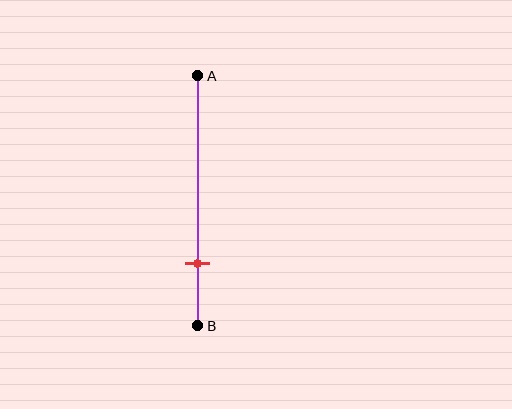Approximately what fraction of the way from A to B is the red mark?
The red mark is approximately 75% of the way from A to B.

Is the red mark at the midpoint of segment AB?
No, the mark is at about 75% from A, not at the 50% midpoint.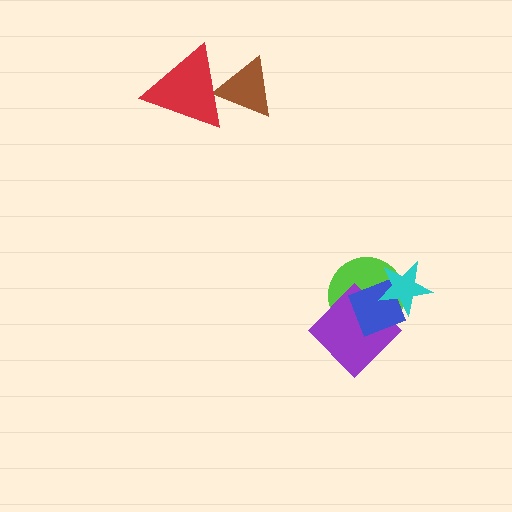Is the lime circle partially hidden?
Yes, it is partially covered by another shape.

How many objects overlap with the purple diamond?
3 objects overlap with the purple diamond.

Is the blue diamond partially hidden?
Yes, it is partially covered by another shape.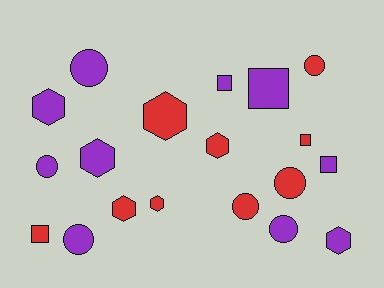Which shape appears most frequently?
Hexagon, with 7 objects.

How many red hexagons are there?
There are 4 red hexagons.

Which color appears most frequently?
Purple, with 10 objects.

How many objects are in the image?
There are 19 objects.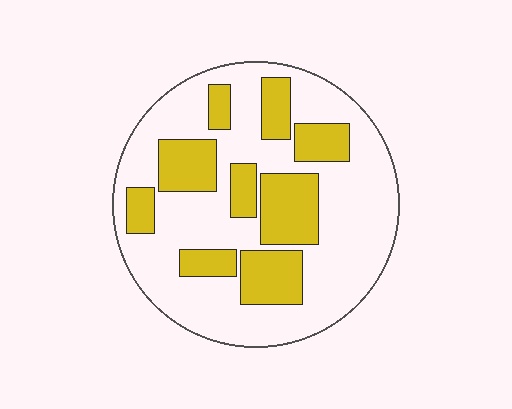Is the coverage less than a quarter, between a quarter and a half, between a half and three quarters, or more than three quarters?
Between a quarter and a half.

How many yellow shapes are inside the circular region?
9.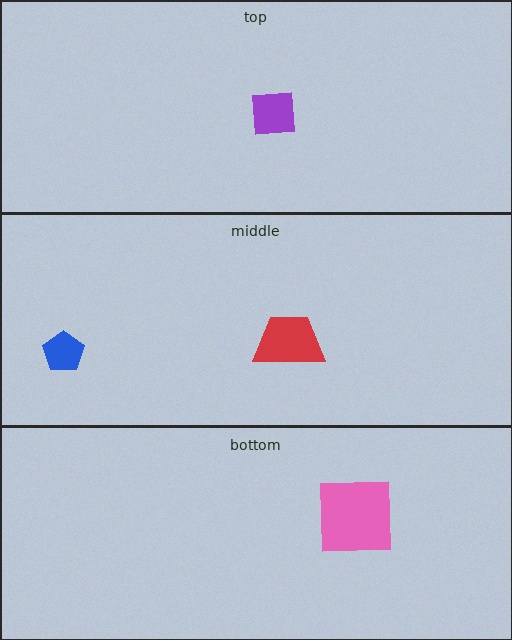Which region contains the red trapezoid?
The middle region.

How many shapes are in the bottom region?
1.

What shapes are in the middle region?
The blue pentagon, the red trapezoid.